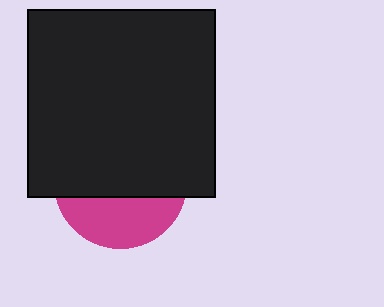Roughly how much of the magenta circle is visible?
A small part of it is visible (roughly 36%).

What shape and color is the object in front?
The object in front is a black square.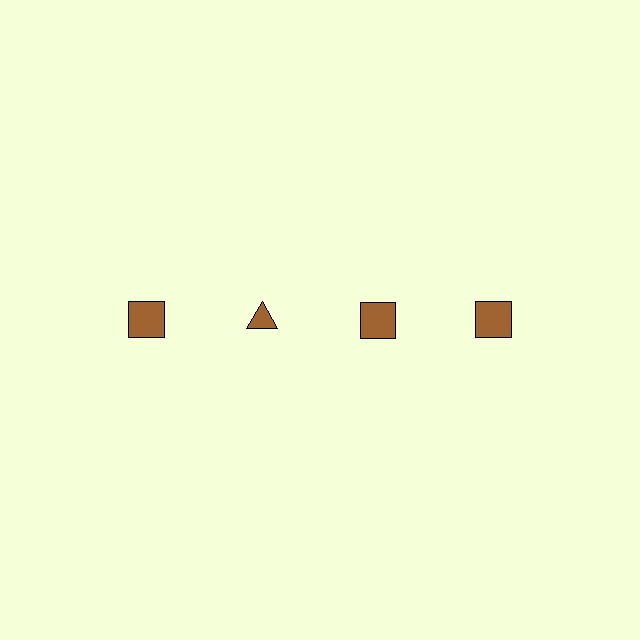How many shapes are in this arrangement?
There are 4 shapes arranged in a grid pattern.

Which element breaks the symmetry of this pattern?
The brown triangle in the top row, second from left column breaks the symmetry. All other shapes are brown squares.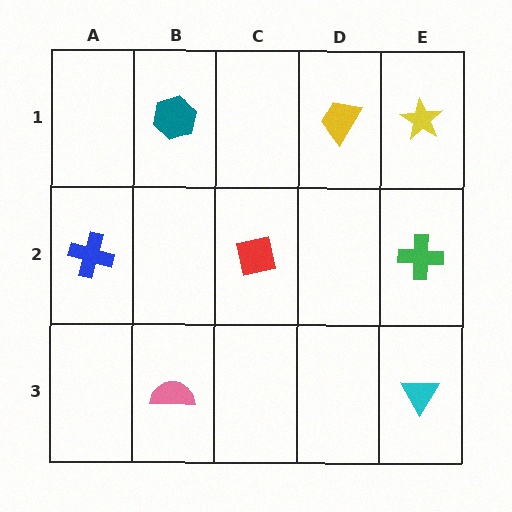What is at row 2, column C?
A red square.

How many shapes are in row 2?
3 shapes.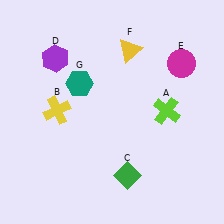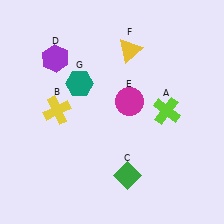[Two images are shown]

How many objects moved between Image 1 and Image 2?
1 object moved between the two images.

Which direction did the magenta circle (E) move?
The magenta circle (E) moved left.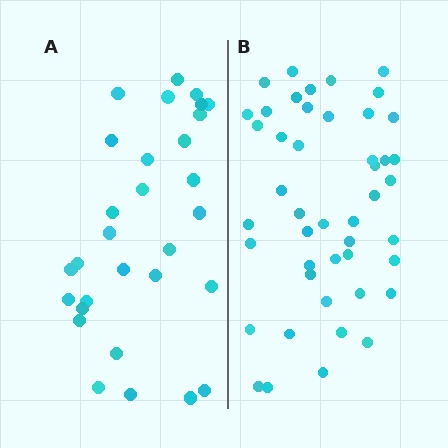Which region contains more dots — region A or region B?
Region B (the right region) has more dots.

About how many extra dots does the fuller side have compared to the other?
Region B has approximately 15 more dots than region A.